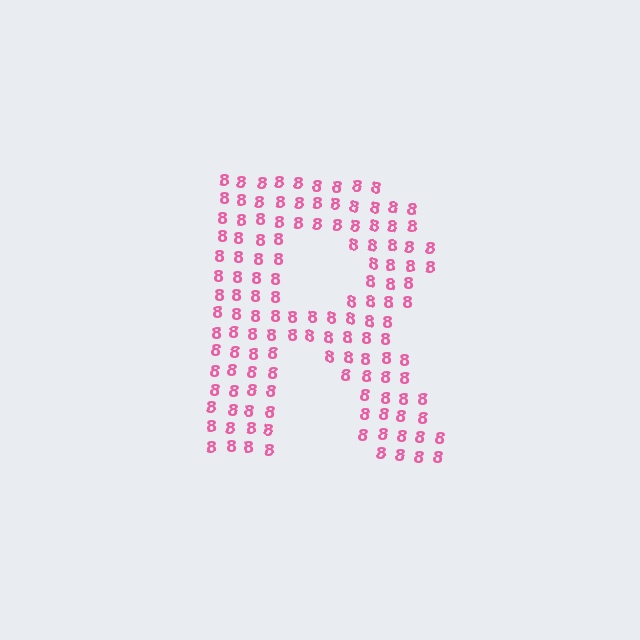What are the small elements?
The small elements are digit 8's.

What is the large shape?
The large shape is the letter R.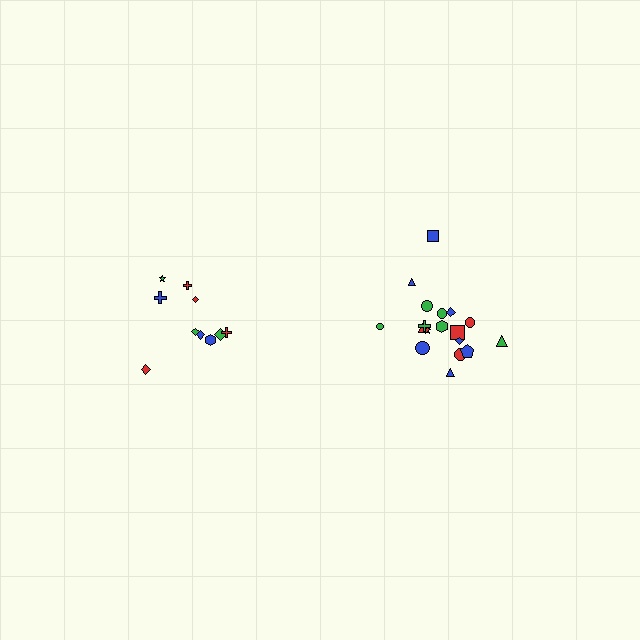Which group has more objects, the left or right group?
The right group.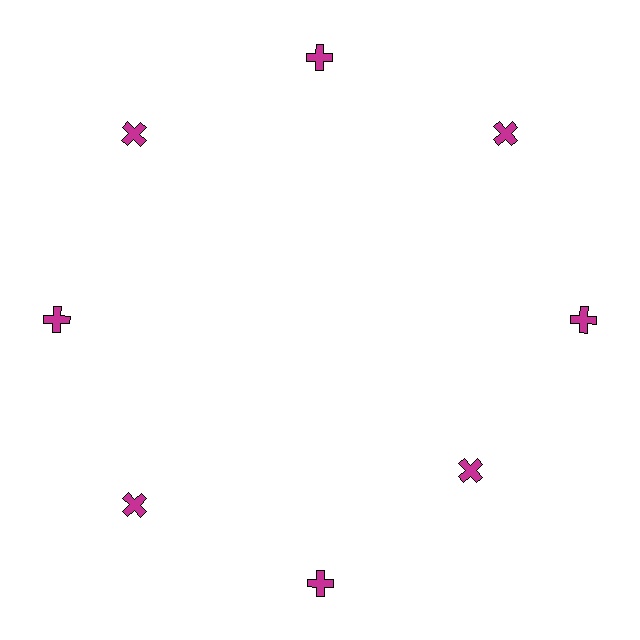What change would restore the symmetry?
The symmetry would be restored by moving it outward, back onto the ring so that all 8 crosses sit at equal angles and equal distance from the center.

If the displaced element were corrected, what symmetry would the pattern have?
It would have 8-fold rotational symmetry — the pattern would map onto itself every 45 degrees.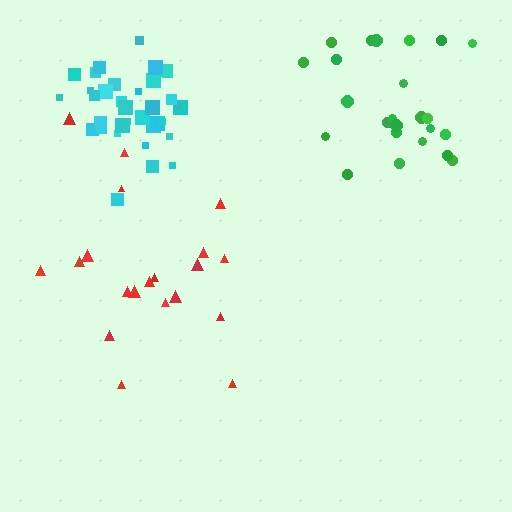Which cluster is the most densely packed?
Cyan.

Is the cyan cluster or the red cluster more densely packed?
Cyan.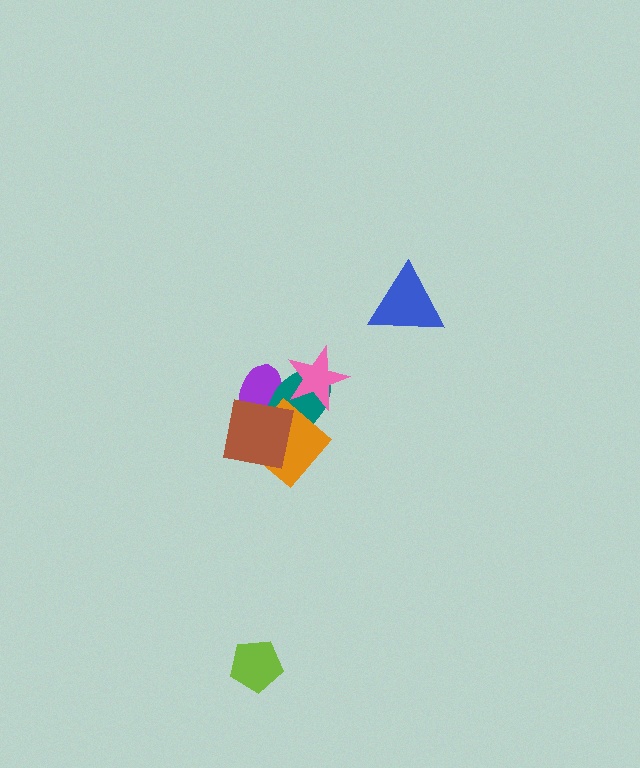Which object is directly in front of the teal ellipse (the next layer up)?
The orange diamond is directly in front of the teal ellipse.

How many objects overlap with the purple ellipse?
3 objects overlap with the purple ellipse.